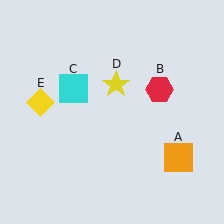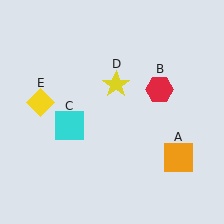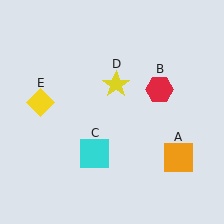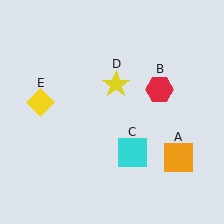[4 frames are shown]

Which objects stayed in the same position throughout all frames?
Orange square (object A) and red hexagon (object B) and yellow star (object D) and yellow diamond (object E) remained stationary.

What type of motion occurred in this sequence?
The cyan square (object C) rotated counterclockwise around the center of the scene.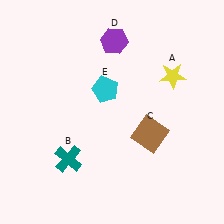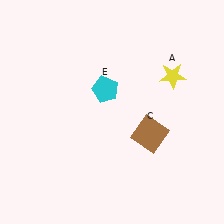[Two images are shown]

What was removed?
The teal cross (B), the purple hexagon (D) were removed in Image 2.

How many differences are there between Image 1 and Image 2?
There are 2 differences between the two images.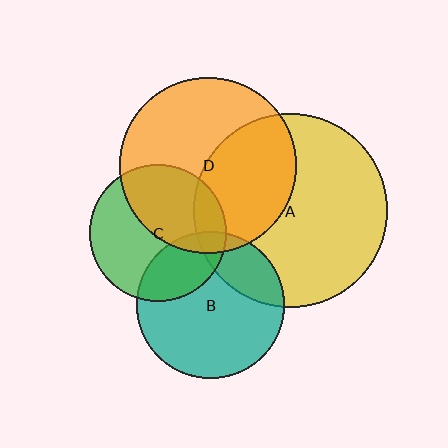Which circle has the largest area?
Circle A (yellow).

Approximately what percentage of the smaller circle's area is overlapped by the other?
Approximately 20%.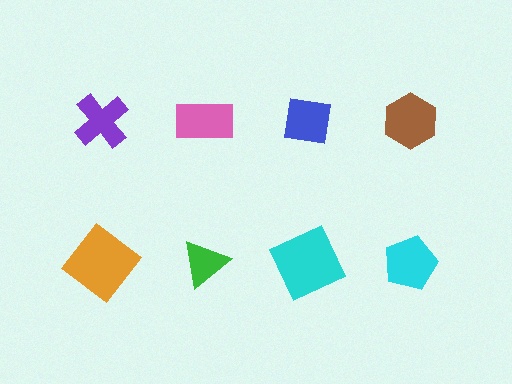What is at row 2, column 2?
A green triangle.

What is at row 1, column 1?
A purple cross.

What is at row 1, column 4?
A brown hexagon.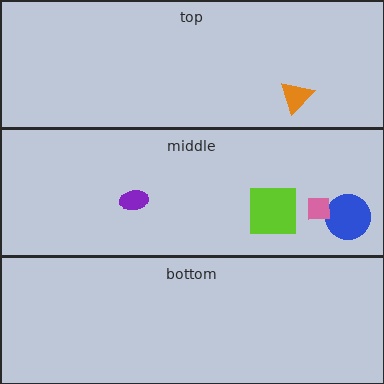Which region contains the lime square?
The middle region.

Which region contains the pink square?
The middle region.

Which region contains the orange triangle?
The top region.